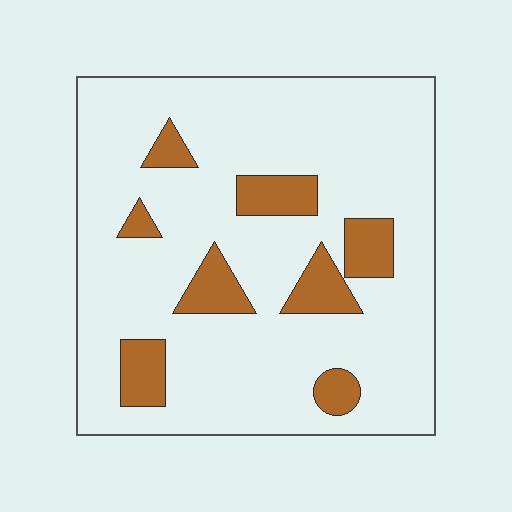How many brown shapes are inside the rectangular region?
8.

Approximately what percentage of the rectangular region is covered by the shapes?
Approximately 15%.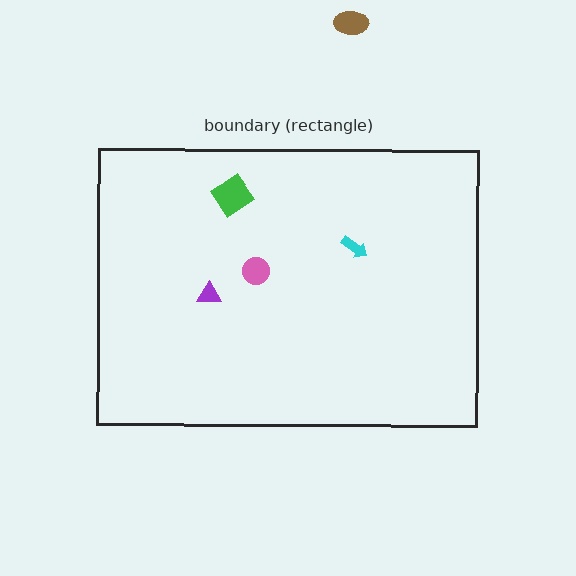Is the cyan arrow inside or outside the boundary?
Inside.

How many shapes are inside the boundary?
4 inside, 1 outside.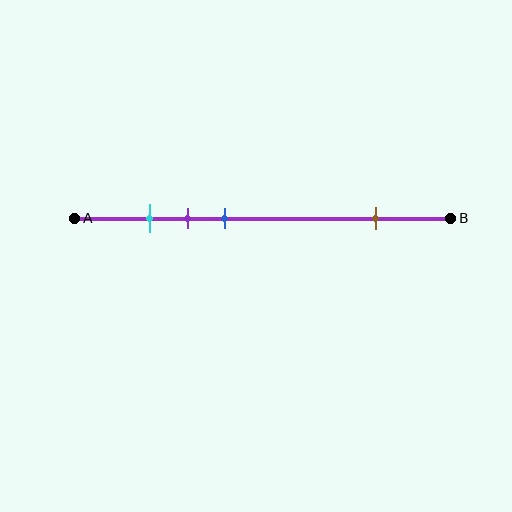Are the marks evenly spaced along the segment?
No, the marks are not evenly spaced.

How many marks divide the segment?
There are 4 marks dividing the segment.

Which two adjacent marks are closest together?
The cyan and purple marks are the closest adjacent pair.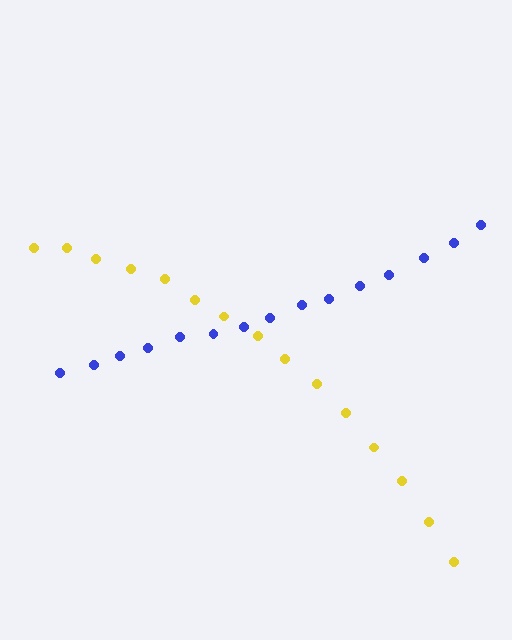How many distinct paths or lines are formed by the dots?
There are 2 distinct paths.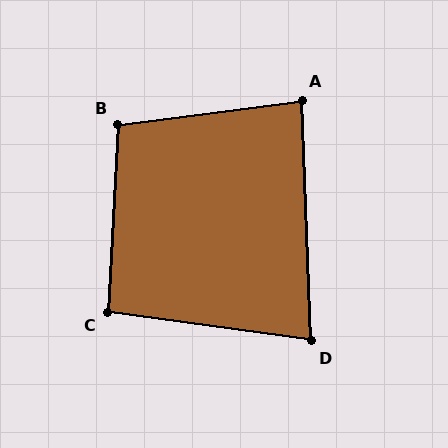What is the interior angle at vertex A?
Approximately 85 degrees (acute).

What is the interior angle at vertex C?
Approximately 95 degrees (obtuse).